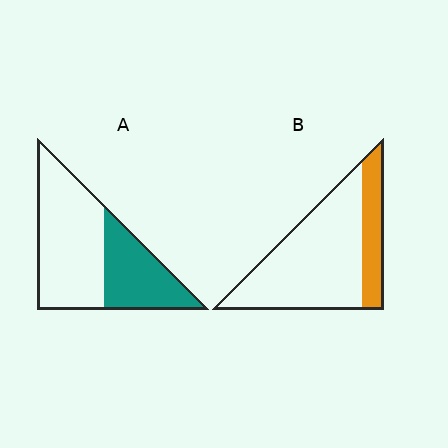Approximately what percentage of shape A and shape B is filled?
A is approximately 35% and B is approximately 25%.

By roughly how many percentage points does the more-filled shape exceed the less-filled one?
By roughly 15 percentage points (A over B).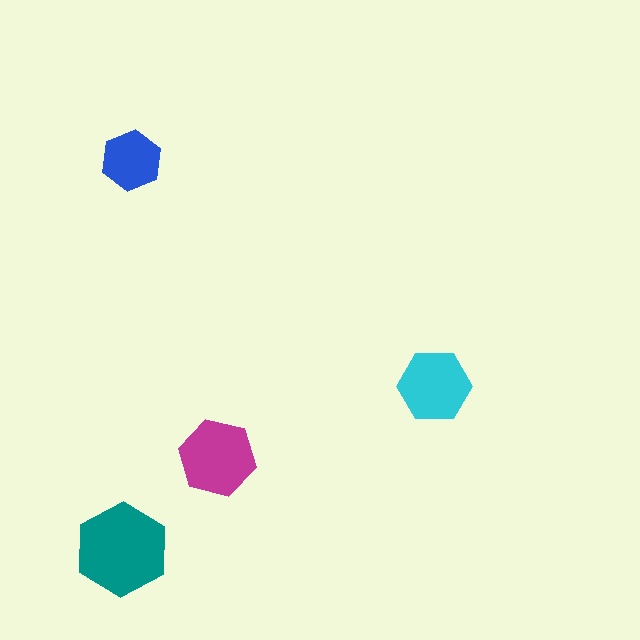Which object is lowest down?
The teal hexagon is bottommost.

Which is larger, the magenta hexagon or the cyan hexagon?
The magenta one.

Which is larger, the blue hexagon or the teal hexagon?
The teal one.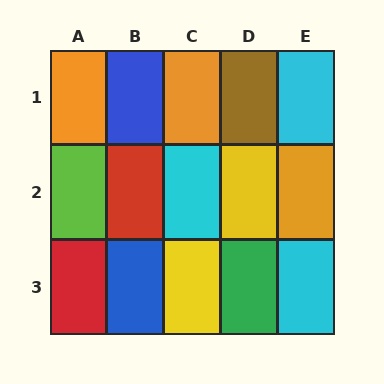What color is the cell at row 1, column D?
Brown.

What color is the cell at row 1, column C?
Orange.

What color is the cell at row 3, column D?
Green.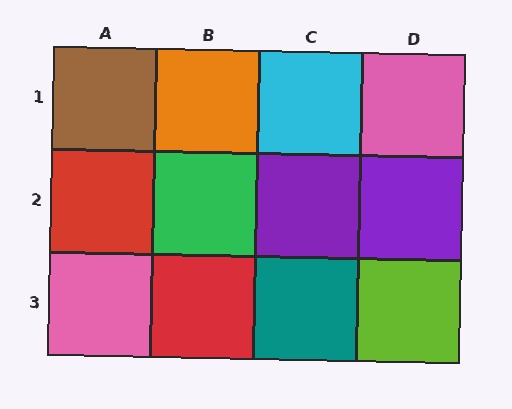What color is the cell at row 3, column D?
Lime.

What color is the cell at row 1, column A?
Brown.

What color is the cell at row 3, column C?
Teal.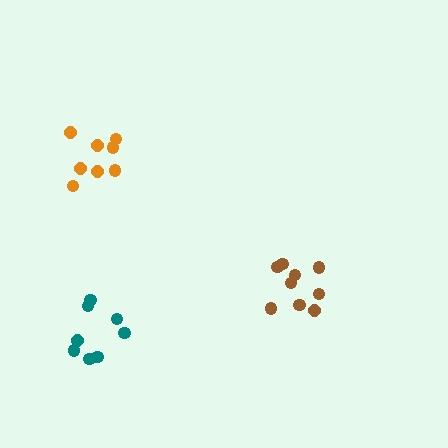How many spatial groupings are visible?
There are 3 spatial groupings.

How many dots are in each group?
Group 1: 9 dots, Group 2: 8 dots, Group 3: 8 dots (25 total).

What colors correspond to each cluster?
The clusters are colored: brown, orange, teal.